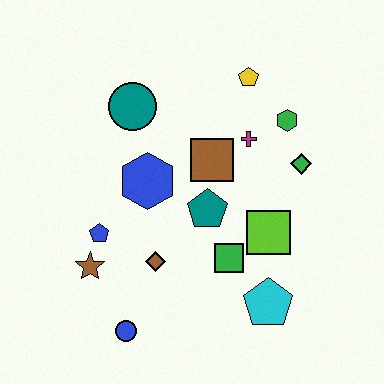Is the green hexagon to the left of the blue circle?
No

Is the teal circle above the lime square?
Yes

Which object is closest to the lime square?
The green square is closest to the lime square.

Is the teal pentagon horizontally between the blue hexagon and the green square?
Yes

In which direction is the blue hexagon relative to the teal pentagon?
The blue hexagon is to the left of the teal pentagon.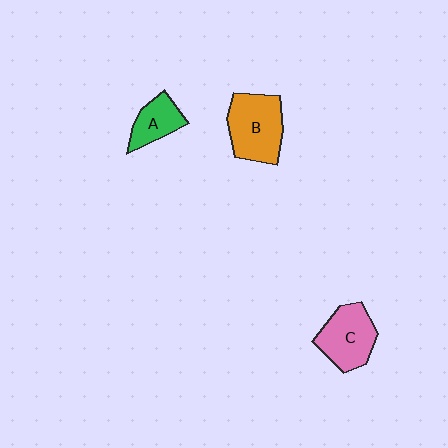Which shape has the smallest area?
Shape A (green).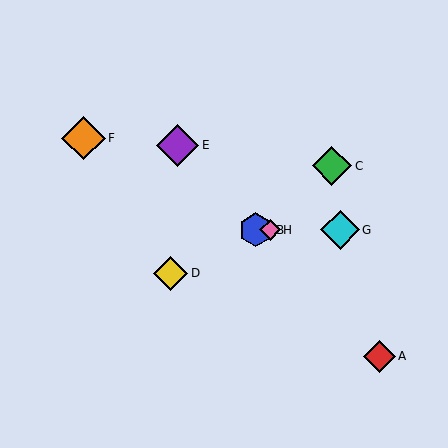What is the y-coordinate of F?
Object F is at y≈138.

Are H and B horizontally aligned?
Yes, both are at y≈230.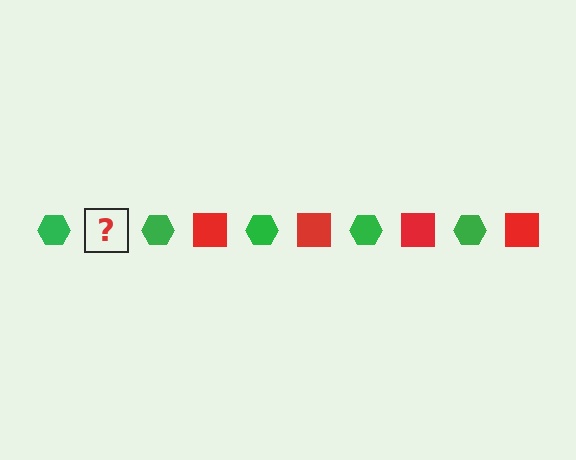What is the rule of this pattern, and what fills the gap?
The rule is that the pattern alternates between green hexagon and red square. The gap should be filled with a red square.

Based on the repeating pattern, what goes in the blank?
The blank should be a red square.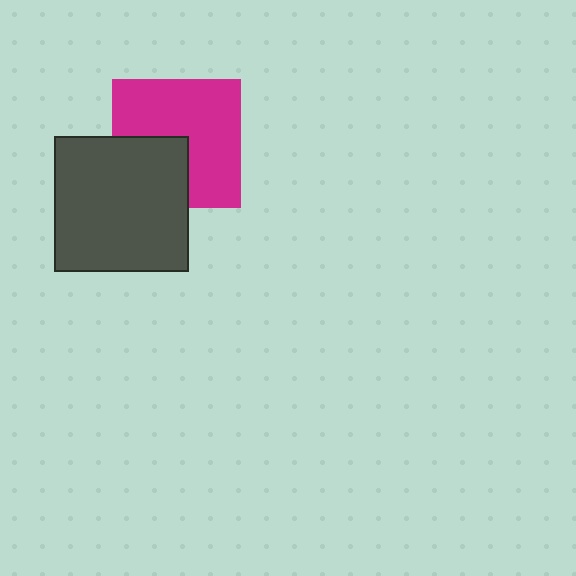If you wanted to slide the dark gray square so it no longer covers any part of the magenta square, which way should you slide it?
Slide it toward the lower-left — that is the most direct way to separate the two shapes.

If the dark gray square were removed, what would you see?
You would see the complete magenta square.